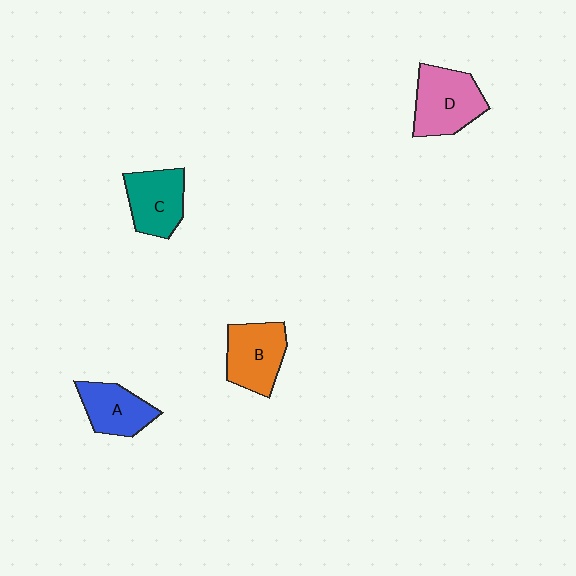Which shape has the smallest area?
Shape A (blue).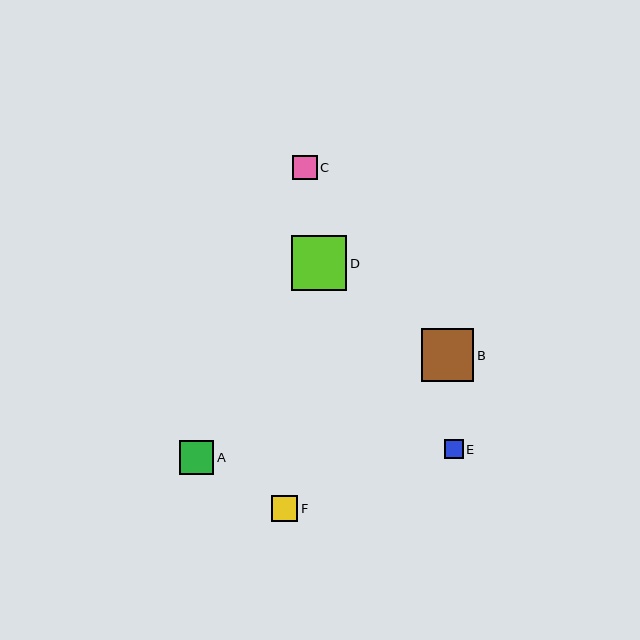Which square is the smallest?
Square E is the smallest with a size of approximately 19 pixels.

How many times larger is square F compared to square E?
Square F is approximately 1.4 times the size of square E.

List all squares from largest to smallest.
From largest to smallest: D, B, A, F, C, E.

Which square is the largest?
Square D is the largest with a size of approximately 55 pixels.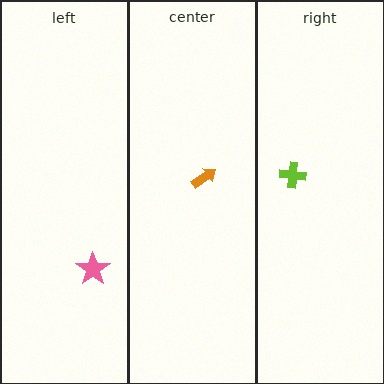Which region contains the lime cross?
The right region.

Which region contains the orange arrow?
The center region.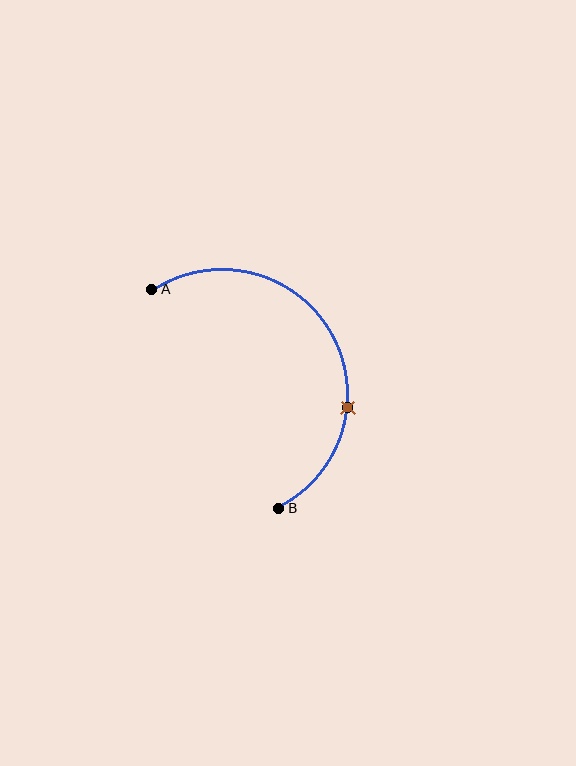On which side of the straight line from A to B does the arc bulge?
The arc bulges to the right of the straight line connecting A and B.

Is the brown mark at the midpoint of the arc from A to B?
No. The brown mark lies on the arc but is closer to endpoint B. The arc midpoint would be at the point on the curve equidistant along the arc from both A and B.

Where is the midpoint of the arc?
The arc midpoint is the point on the curve farthest from the straight line joining A and B. It sits to the right of that line.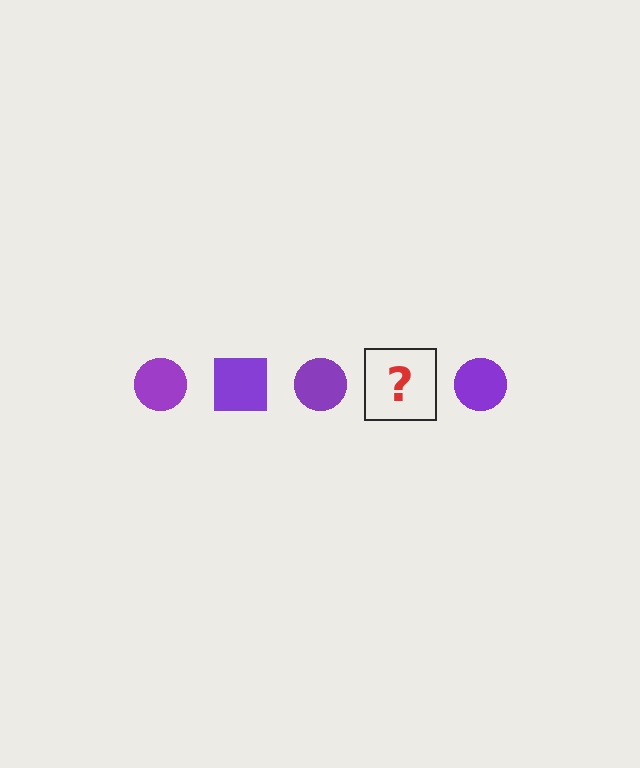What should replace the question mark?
The question mark should be replaced with a purple square.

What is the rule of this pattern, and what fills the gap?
The rule is that the pattern cycles through circle, square shapes in purple. The gap should be filled with a purple square.